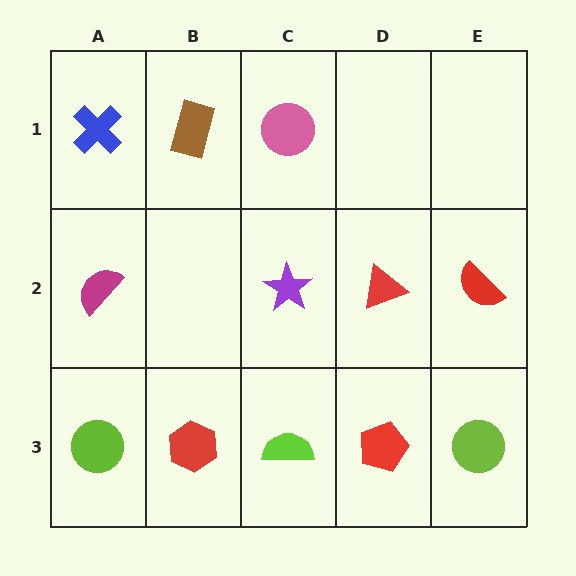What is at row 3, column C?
A lime semicircle.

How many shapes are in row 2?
4 shapes.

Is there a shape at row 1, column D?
No, that cell is empty.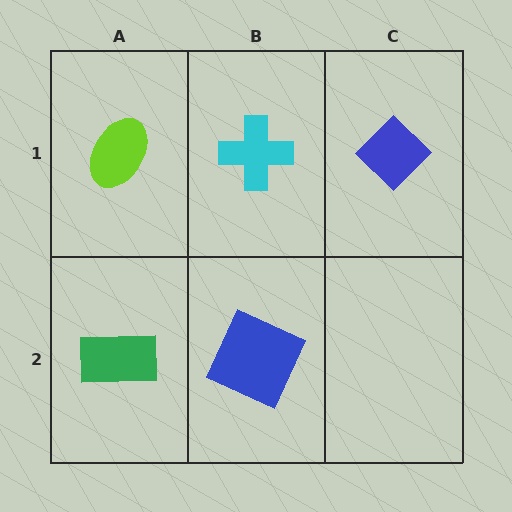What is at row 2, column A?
A green rectangle.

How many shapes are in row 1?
3 shapes.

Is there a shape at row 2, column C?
No, that cell is empty.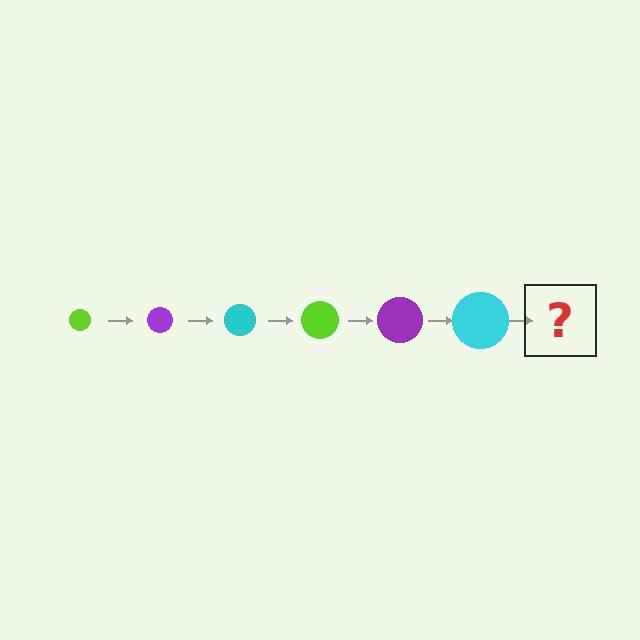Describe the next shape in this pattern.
It should be a lime circle, larger than the previous one.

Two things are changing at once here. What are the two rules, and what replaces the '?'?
The two rules are that the circle grows larger each step and the color cycles through lime, purple, and cyan. The '?' should be a lime circle, larger than the previous one.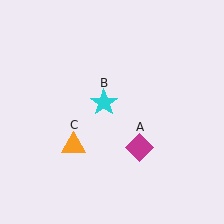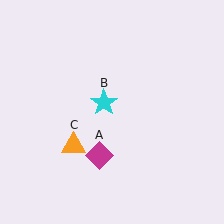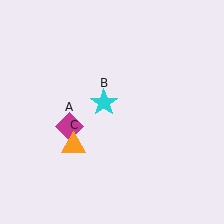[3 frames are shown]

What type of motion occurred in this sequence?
The magenta diamond (object A) rotated clockwise around the center of the scene.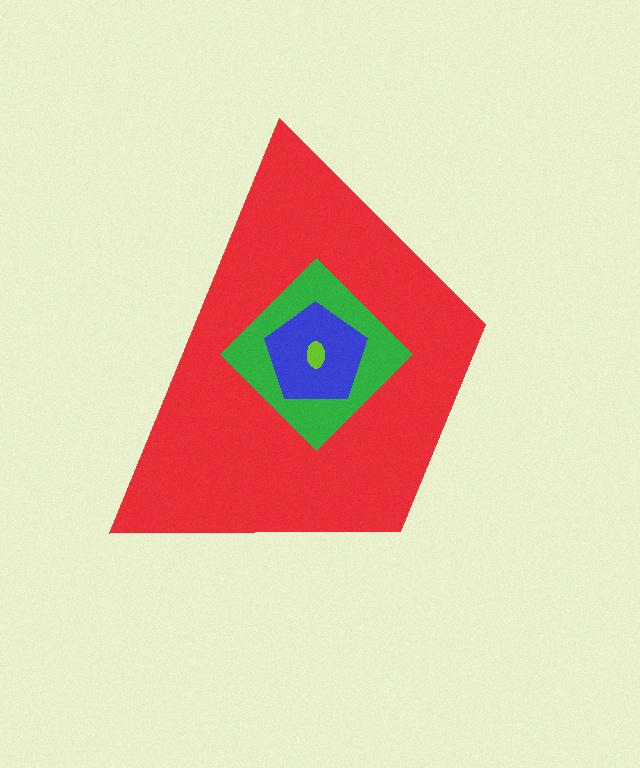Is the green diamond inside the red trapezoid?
Yes.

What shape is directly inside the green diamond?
The blue pentagon.